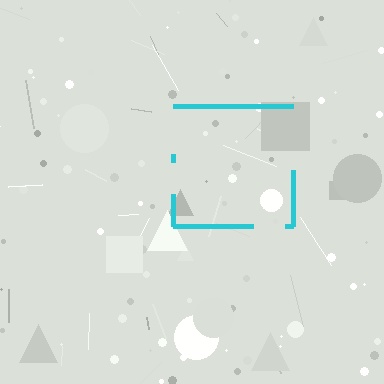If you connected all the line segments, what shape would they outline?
They would outline a square.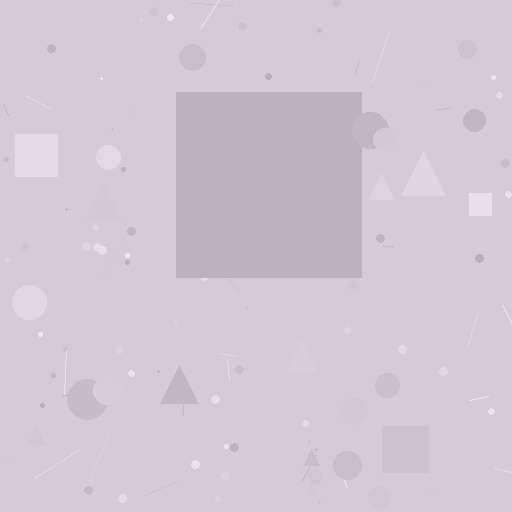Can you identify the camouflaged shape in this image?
The camouflaged shape is a square.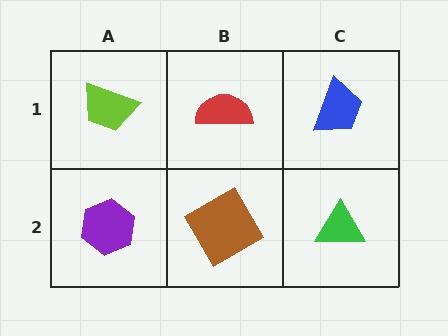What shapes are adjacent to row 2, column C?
A blue trapezoid (row 1, column C), a brown diamond (row 2, column B).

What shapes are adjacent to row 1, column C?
A green triangle (row 2, column C), a red semicircle (row 1, column B).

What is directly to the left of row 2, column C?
A brown diamond.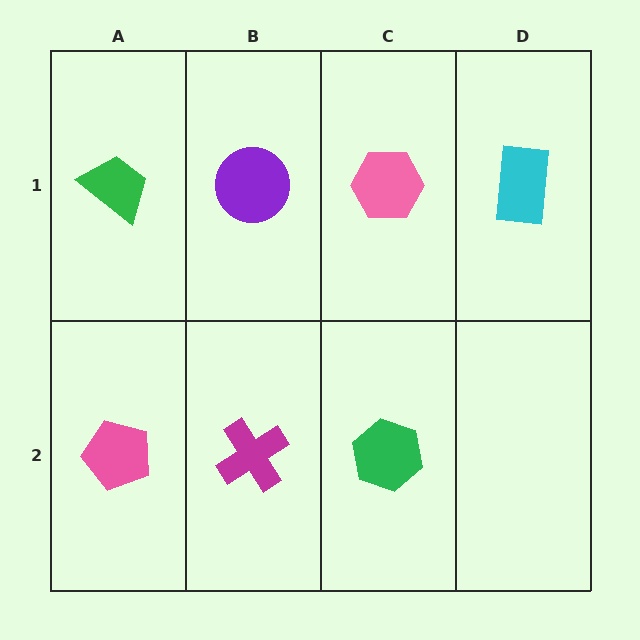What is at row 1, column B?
A purple circle.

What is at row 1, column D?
A cyan rectangle.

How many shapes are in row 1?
4 shapes.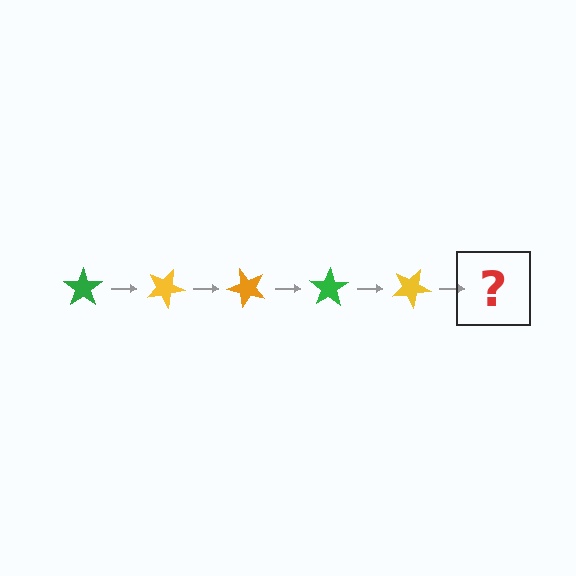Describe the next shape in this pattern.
It should be an orange star, rotated 125 degrees from the start.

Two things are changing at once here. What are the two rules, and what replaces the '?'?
The two rules are that it rotates 25 degrees each step and the color cycles through green, yellow, and orange. The '?' should be an orange star, rotated 125 degrees from the start.